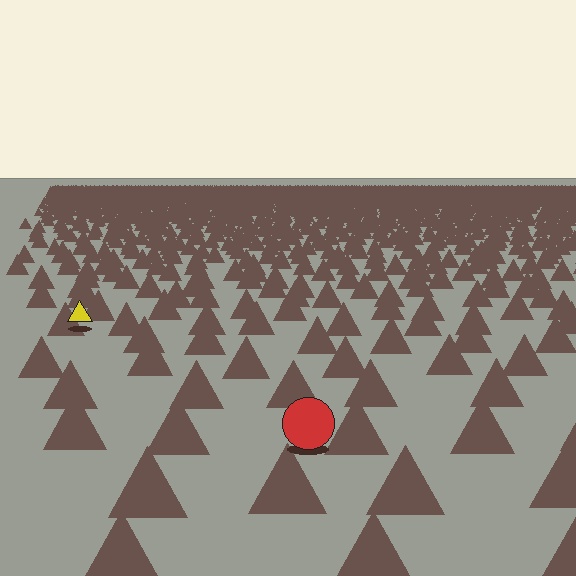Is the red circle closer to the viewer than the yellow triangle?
Yes. The red circle is closer — you can tell from the texture gradient: the ground texture is coarser near it.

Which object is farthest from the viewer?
The yellow triangle is farthest from the viewer. It appears smaller and the ground texture around it is denser.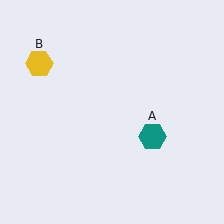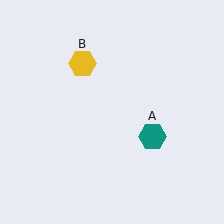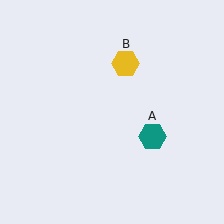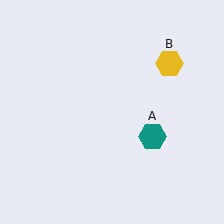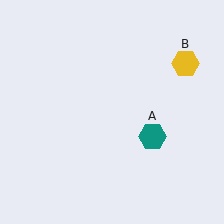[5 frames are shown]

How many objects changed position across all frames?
1 object changed position: yellow hexagon (object B).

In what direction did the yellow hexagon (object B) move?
The yellow hexagon (object B) moved right.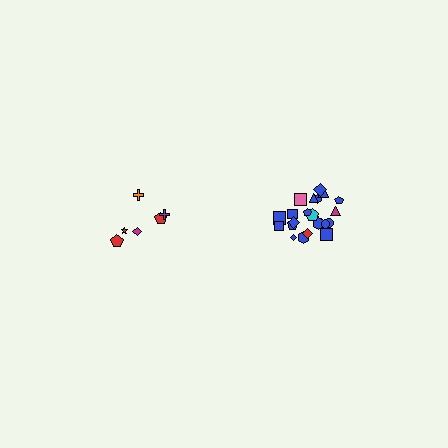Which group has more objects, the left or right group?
The right group.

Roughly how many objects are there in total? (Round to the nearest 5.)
Roughly 30 objects in total.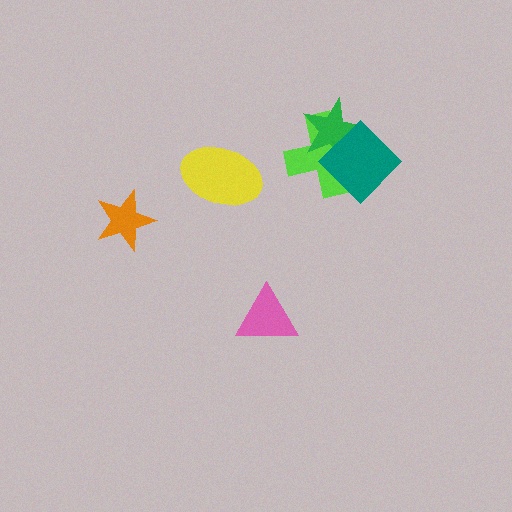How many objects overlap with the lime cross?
2 objects overlap with the lime cross.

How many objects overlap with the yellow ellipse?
0 objects overlap with the yellow ellipse.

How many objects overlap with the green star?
2 objects overlap with the green star.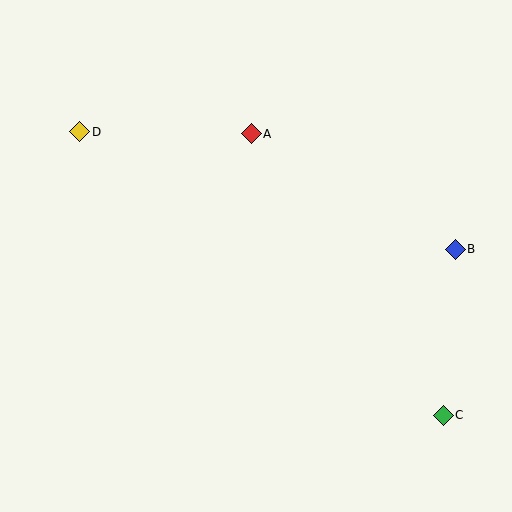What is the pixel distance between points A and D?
The distance between A and D is 172 pixels.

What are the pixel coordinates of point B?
Point B is at (455, 249).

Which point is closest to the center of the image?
Point A at (251, 134) is closest to the center.